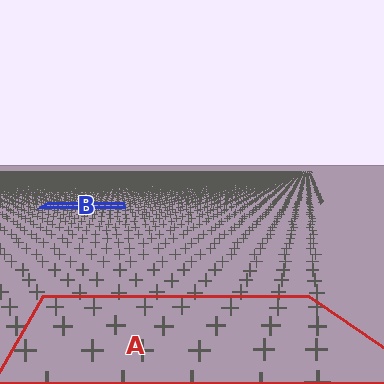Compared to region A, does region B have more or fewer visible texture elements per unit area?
Region B has more texture elements per unit area — they are packed more densely because it is farther away.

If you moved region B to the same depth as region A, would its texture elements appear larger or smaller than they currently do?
They would appear larger. At a closer depth, the same texture elements are projected at a bigger on-screen size.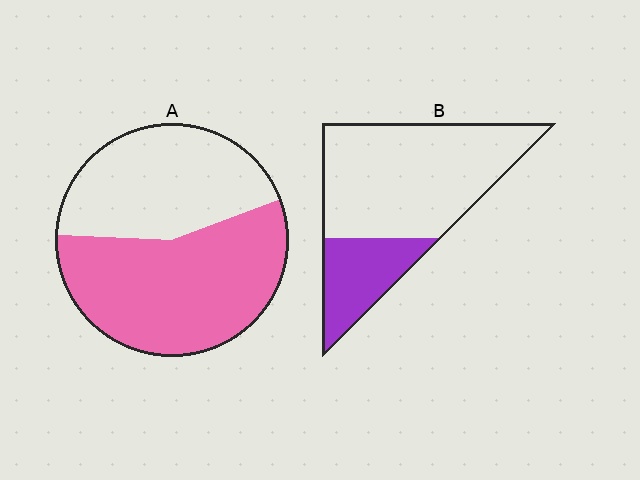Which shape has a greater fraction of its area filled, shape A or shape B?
Shape A.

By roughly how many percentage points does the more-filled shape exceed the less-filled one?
By roughly 30 percentage points (A over B).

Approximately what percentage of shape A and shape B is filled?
A is approximately 55% and B is approximately 25%.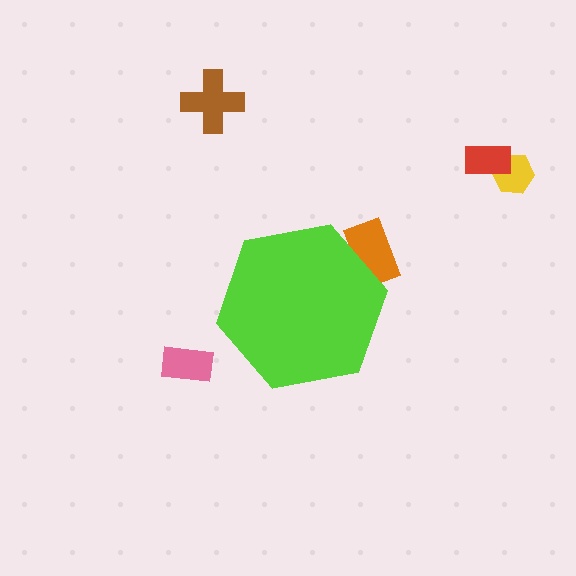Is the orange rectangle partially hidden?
Yes, the orange rectangle is partially hidden behind the lime hexagon.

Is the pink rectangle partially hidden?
No, the pink rectangle is fully visible.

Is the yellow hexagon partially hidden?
No, the yellow hexagon is fully visible.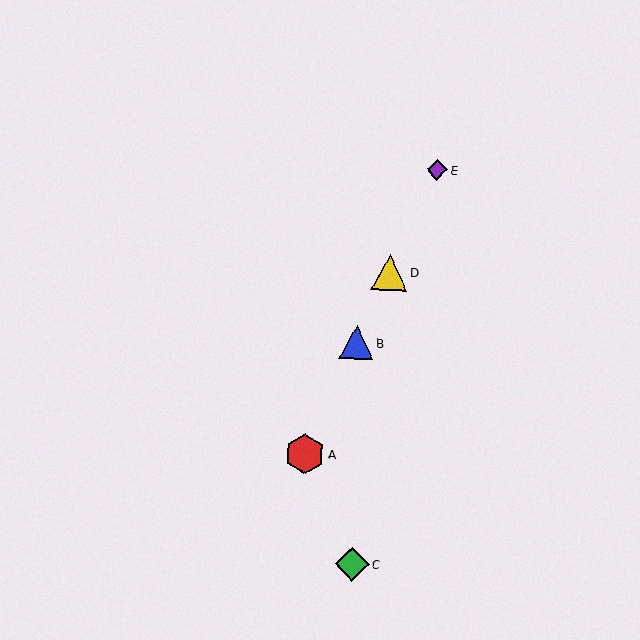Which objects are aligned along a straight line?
Objects A, B, D, E are aligned along a straight line.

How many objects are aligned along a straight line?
4 objects (A, B, D, E) are aligned along a straight line.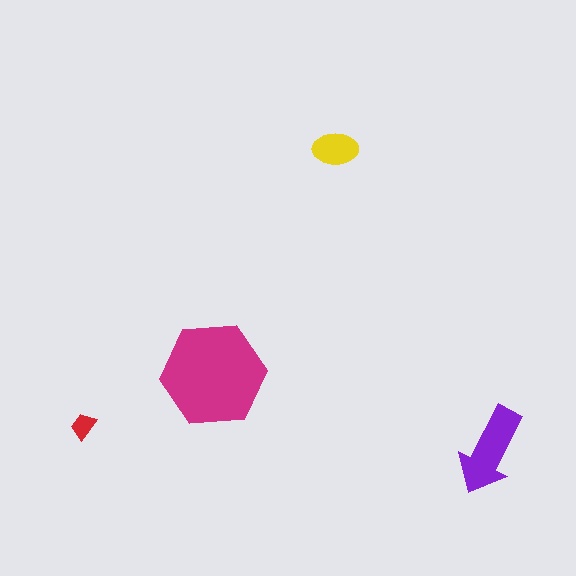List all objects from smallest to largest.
The red trapezoid, the yellow ellipse, the purple arrow, the magenta hexagon.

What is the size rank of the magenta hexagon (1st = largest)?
1st.